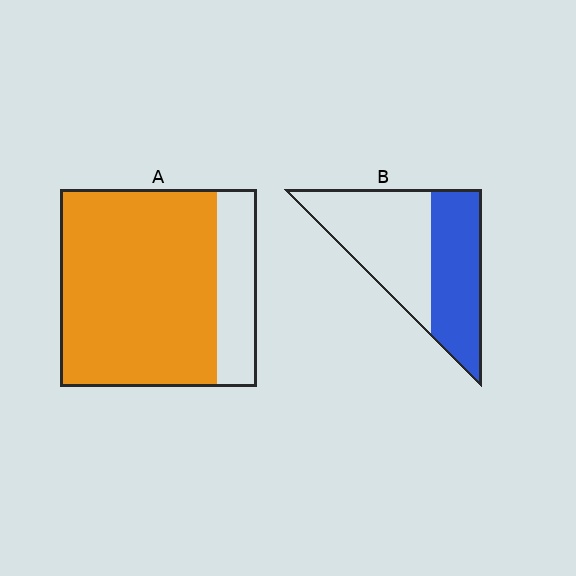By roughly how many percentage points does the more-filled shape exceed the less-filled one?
By roughly 35 percentage points (A over B).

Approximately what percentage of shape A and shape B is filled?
A is approximately 80% and B is approximately 45%.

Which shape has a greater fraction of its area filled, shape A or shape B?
Shape A.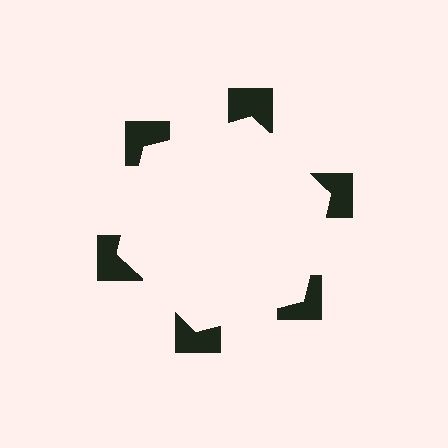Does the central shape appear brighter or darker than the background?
It typically appears slightly brighter than the background, even though no actual brightness change is drawn.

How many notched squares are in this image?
There are 6 — one at each vertex of the illusory hexagon.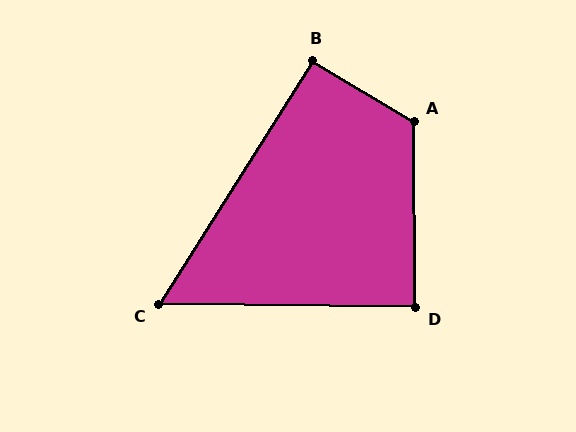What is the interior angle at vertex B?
Approximately 91 degrees (approximately right).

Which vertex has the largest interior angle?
A, at approximately 122 degrees.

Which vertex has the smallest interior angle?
C, at approximately 58 degrees.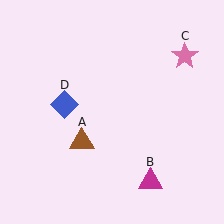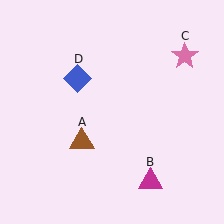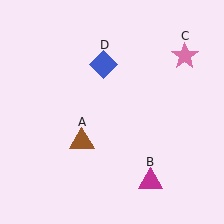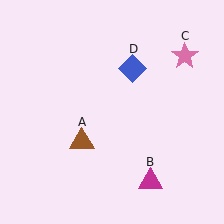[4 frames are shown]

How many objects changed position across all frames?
1 object changed position: blue diamond (object D).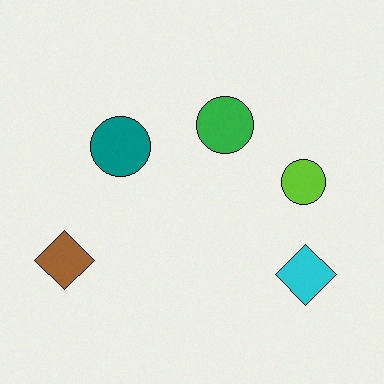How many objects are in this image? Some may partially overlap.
There are 5 objects.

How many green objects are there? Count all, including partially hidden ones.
There is 1 green object.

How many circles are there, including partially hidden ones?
There are 3 circles.